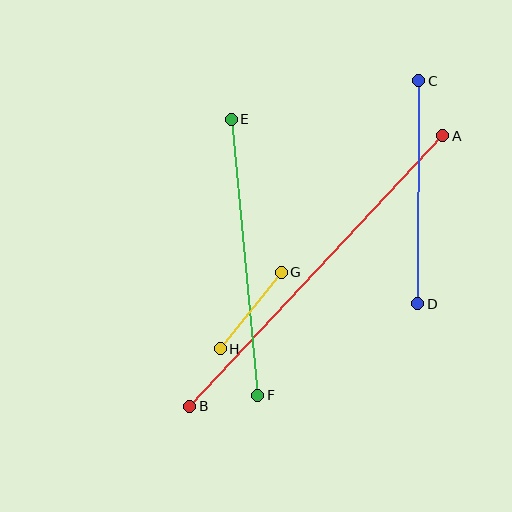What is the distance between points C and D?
The distance is approximately 223 pixels.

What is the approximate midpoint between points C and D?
The midpoint is at approximately (418, 192) pixels.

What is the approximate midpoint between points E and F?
The midpoint is at approximately (244, 257) pixels.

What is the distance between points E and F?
The distance is approximately 277 pixels.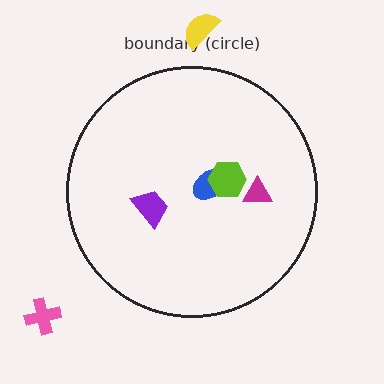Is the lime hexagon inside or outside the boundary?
Inside.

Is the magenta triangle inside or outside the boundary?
Inside.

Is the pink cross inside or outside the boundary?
Outside.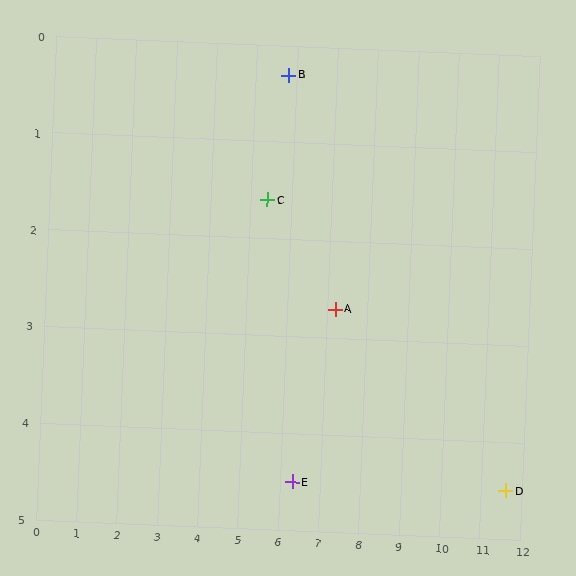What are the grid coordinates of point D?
Point D is at approximately (11.6, 4.5).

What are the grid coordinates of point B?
Point B is at approximately (5.8, 0.3).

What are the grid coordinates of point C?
Point C is at approximately (5.4, 1.6).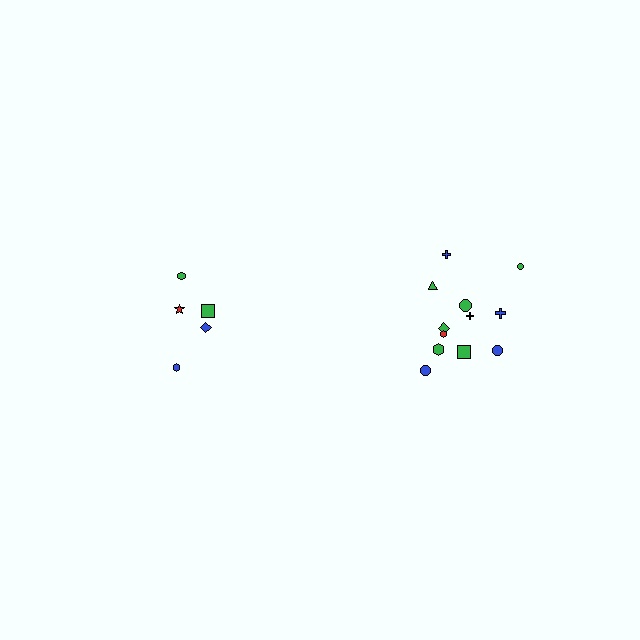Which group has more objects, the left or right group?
The right group.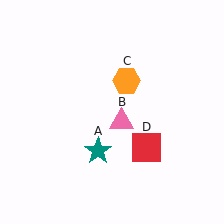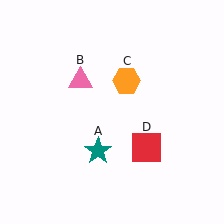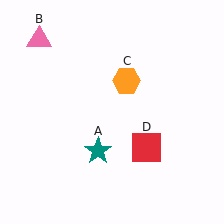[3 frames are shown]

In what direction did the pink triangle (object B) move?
The pink triangle (object B) moved up and to the left.